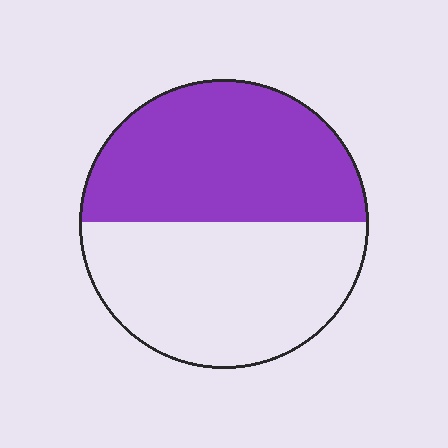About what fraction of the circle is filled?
About one half (1/2).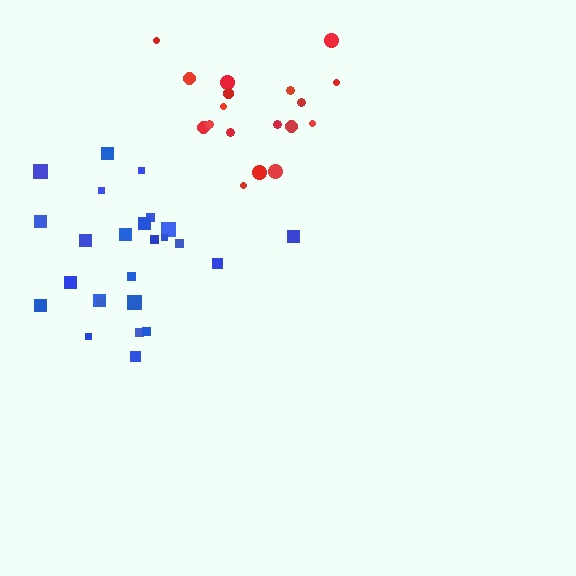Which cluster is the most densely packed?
Blue.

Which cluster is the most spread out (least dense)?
Red.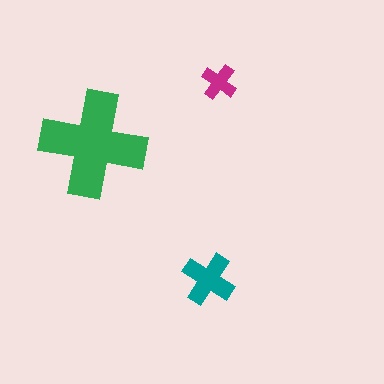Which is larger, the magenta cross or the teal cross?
The teal one.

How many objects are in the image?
There are 3 objects in the image.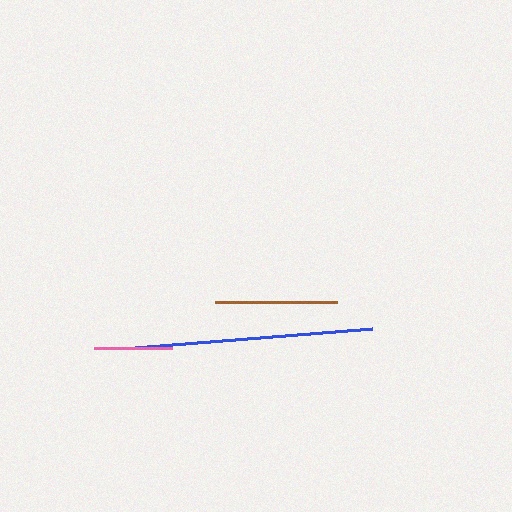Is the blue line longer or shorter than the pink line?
The blue line is longer than the pink line.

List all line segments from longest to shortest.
From longest to shortest: blue, brown, pink.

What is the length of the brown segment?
The brown segment is approximately 122 pixels long.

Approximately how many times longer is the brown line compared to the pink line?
The brown line is approximately 1.6 times the length of the pink line.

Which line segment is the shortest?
The pink line is the shortest at approximately 77 pixels.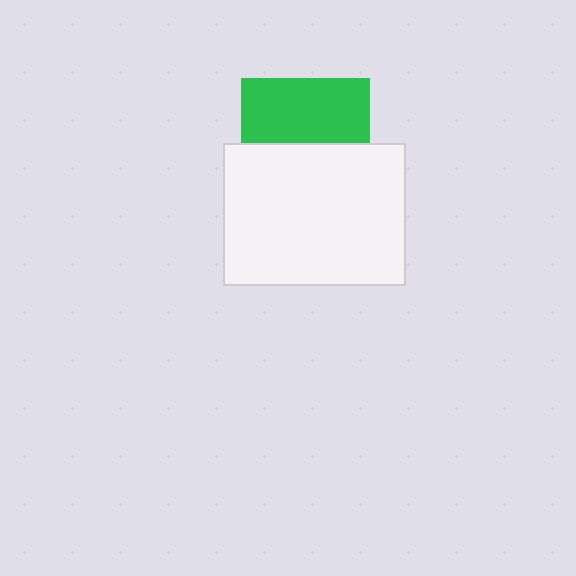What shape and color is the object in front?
The object in front is a white rectangle.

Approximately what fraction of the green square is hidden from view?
Roughly 49% of the green square is hidden behind the white rectangle.